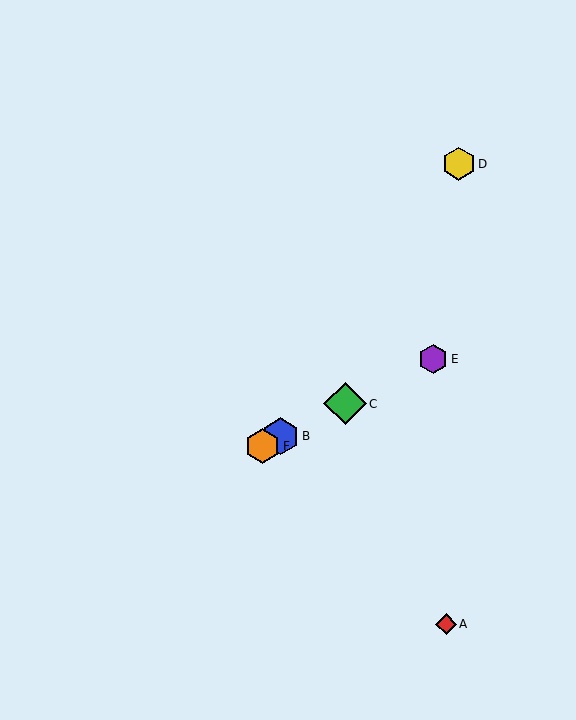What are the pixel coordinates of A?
Object A is at (446, 624).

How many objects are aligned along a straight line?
4 objects (B, C, E, F) are aligned along a straight line.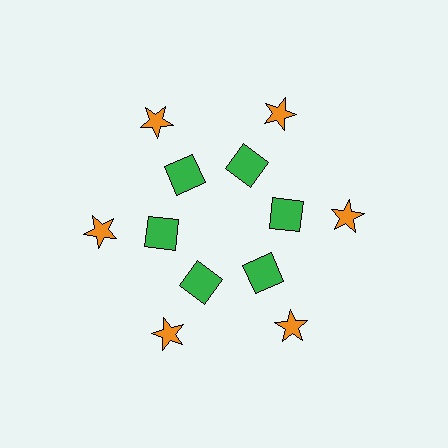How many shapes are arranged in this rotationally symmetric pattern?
There are 12 shapes, arranged in 6 groups of 2.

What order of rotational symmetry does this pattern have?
This pattern has 6-fold rotational symmetry.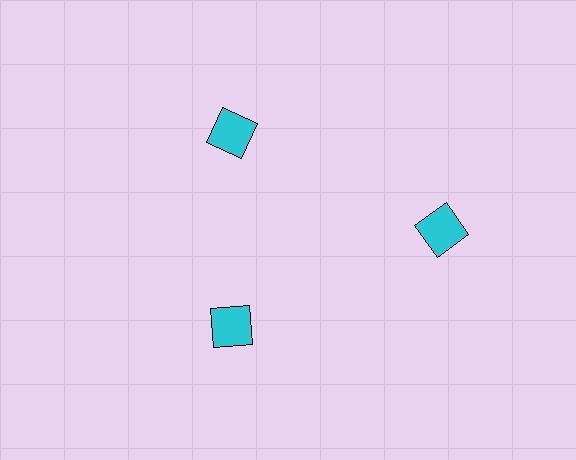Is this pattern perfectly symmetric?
No. The 3 cyan squares are arranged in a ring, but one element near the 3 o'clock position is pushed outward from the center, breaking the 3-fold rotational symmetry.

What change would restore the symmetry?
The symmetry would be restored by moving it inward, back onto the ring so that all 3 squares sit at equal angles and equal distance from the center.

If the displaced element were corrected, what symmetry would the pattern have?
It would have 3-fold rotational symmetry — the pattern would map onto itself every 120 degrees.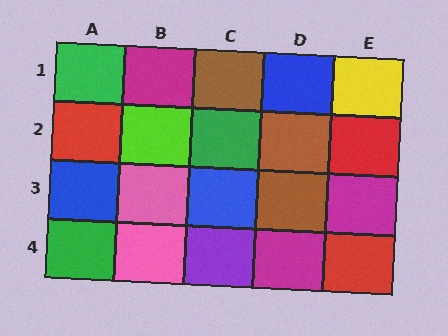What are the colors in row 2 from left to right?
Red, lime, green, brown, red.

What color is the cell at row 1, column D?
Blue.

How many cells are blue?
3 cells are blue.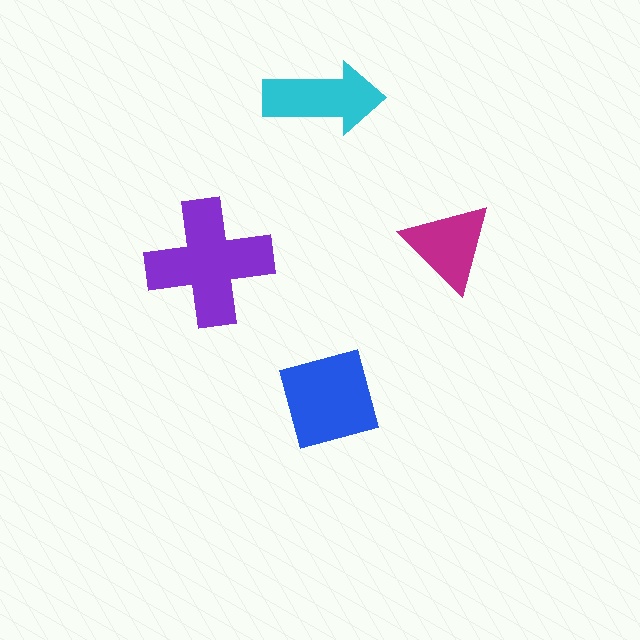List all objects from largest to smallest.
The purple cross, the blue diamond, the cyan arrow, the magenta triangle.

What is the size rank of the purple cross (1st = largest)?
1st.